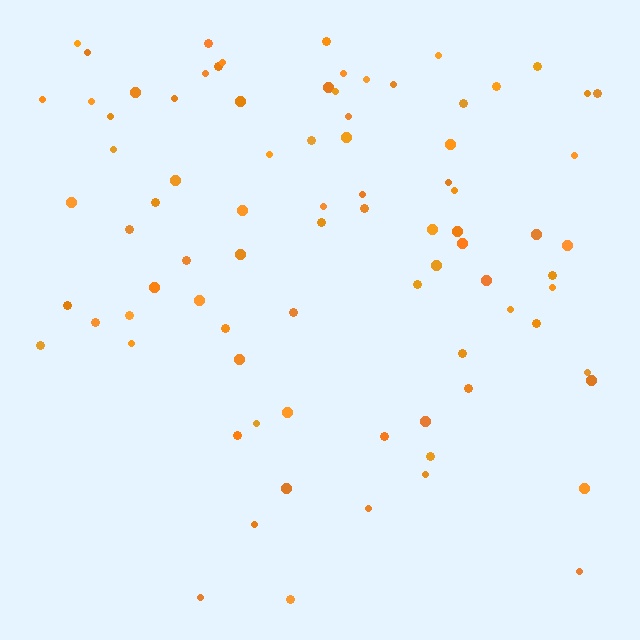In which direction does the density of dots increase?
From bottom to top, with the top side densest.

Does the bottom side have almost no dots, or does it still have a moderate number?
Still a moderate number, just noticeably fewer than the top.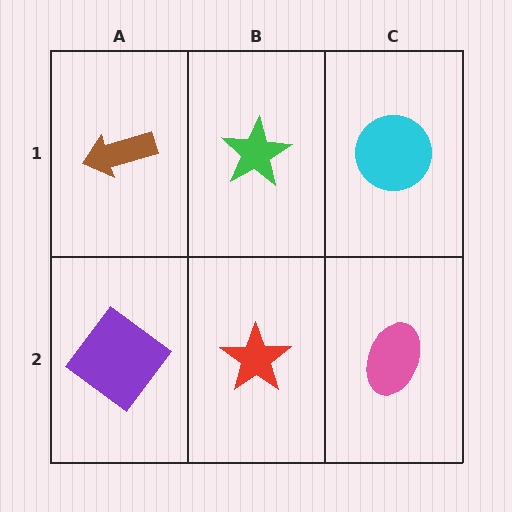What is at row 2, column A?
A purple diamond.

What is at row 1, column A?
A brown arrow.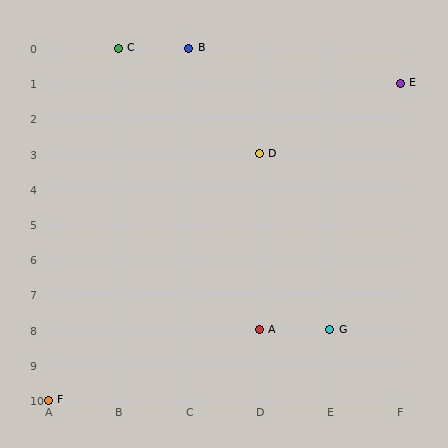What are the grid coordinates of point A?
Point A is at grid coordinates (D, 8).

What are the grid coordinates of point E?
Point E is at grid coordinates (F, 1).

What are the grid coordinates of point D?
Point D is at grid coordinates (D, 3).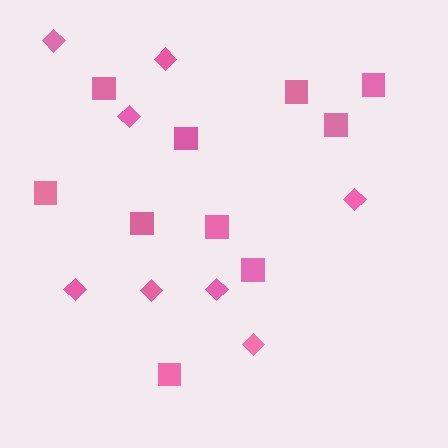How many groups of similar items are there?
There are 2 groups: one group of diamonds (8) and one group of squares (10).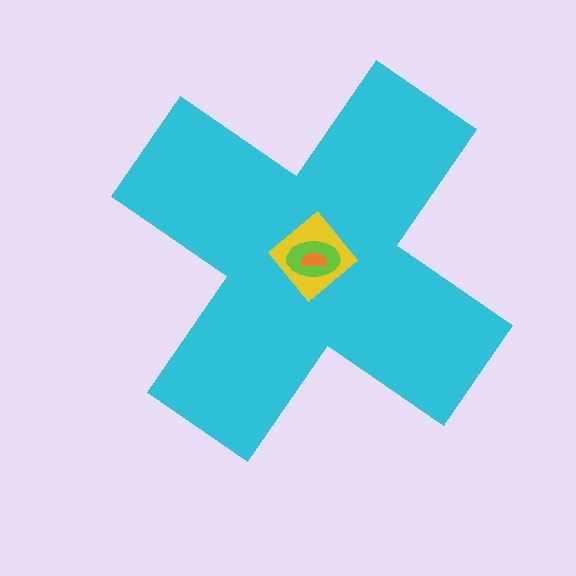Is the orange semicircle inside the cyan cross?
Yes.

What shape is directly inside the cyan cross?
The yellow diamond.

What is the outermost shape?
The cyan cross.